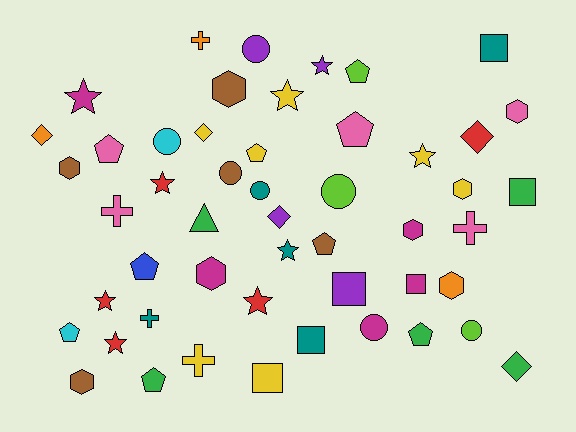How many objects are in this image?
There are 50 objects.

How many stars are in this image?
There are 9 stars.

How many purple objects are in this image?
There are 4 purple objects.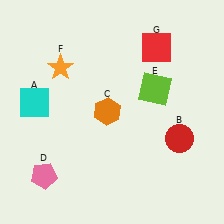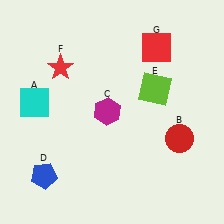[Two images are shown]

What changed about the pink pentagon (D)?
In Image 1, D is pink. In Image 2, it changed to blue.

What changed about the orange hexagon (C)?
In Image 1, C is orange. In Image 2, it changed to magenta.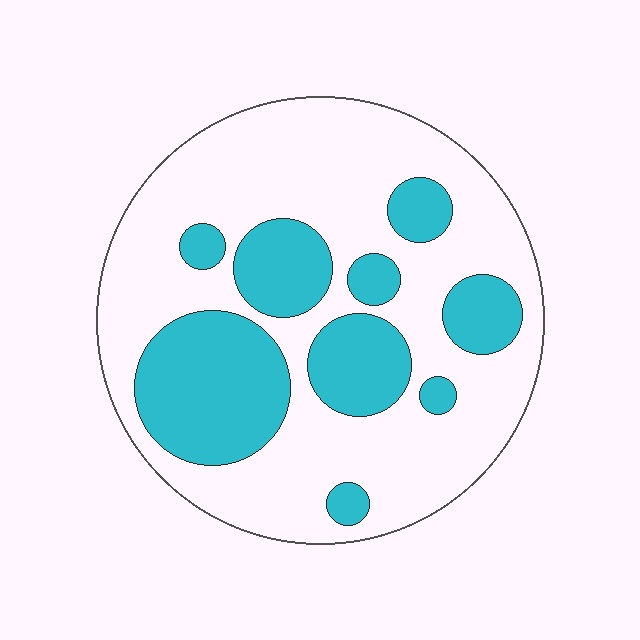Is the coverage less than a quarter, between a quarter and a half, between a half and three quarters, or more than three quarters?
Between a quarter and a half.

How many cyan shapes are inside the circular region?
9.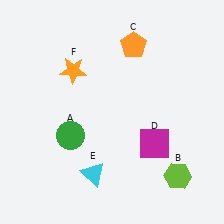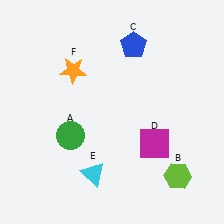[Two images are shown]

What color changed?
The pentagon (C) changed from orange in Image 1 to blue in Image 2.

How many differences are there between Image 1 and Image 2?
There is 1 difference between the two images.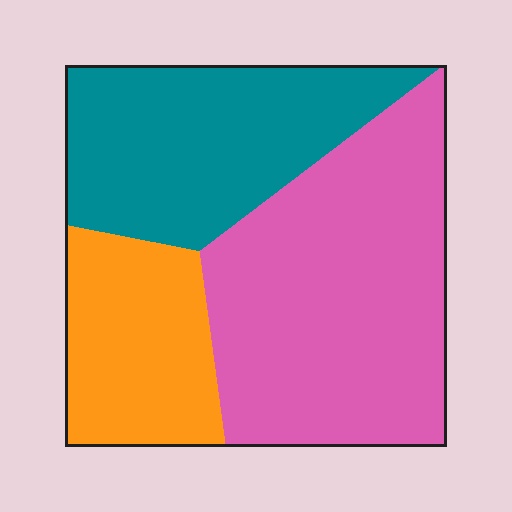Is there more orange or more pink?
Pink.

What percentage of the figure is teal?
Teal covers around 30% of the figure.